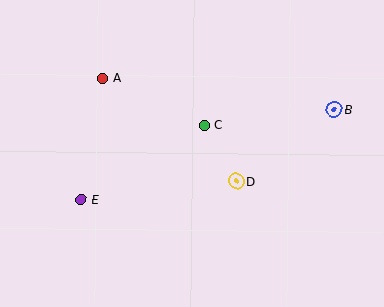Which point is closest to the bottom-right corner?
Point D is closest to the bottom-right corner.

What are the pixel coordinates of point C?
Point C is at (204, 125).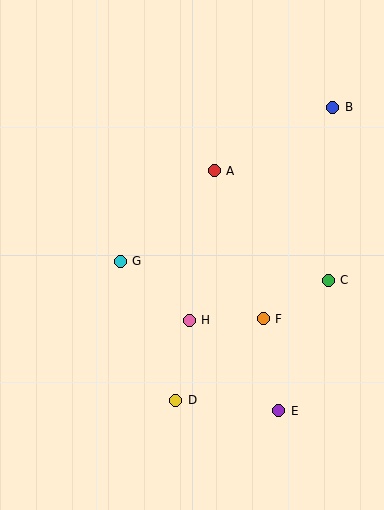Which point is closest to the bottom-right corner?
Point E is closest to the bottom-right corner.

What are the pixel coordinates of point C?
Point C is at (328, 280).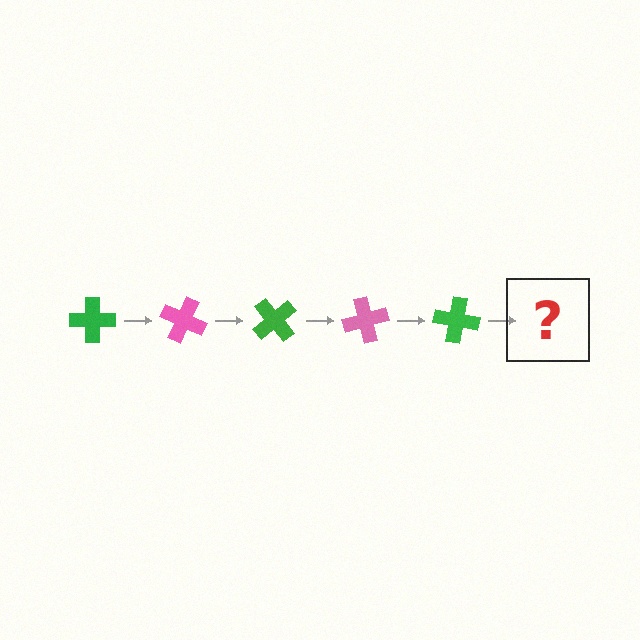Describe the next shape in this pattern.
It should be a pink cross, rotated 125 degrees from the start.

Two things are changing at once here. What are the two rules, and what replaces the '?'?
The two rules are that it rotates 25 degrees each step and the color cycles through green and pink. The '?' should be a pink cross, rotated 125 degrees from the start.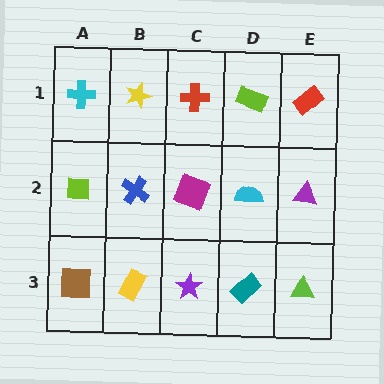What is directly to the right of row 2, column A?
A blue cross.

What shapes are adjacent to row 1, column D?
A cyan semicircle (row 2, column D), a red cross (row 1, column C), a red rectangle (row 1, column E).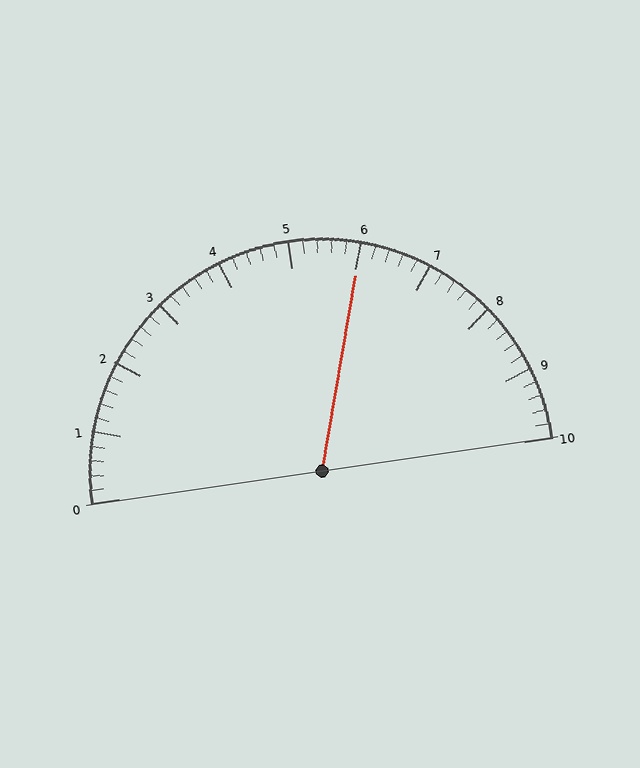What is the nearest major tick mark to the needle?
The nearest major tick mark is 6.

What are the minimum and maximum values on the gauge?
The gauge ranges from 0 to 10.